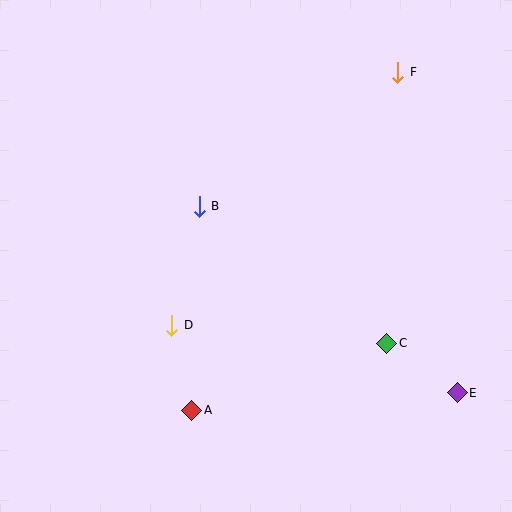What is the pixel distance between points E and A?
The distance between E and A is 266 pixels.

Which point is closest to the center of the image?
Point B at (199, 206) is closest to the center.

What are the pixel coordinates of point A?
Point A is at (192, 410).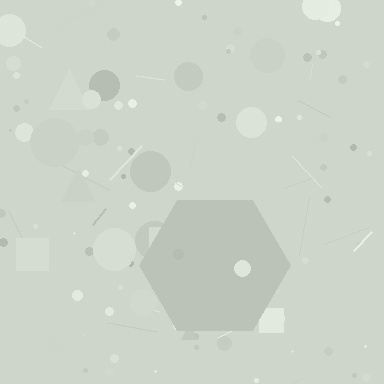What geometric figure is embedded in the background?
A hexagon is embedded in the background.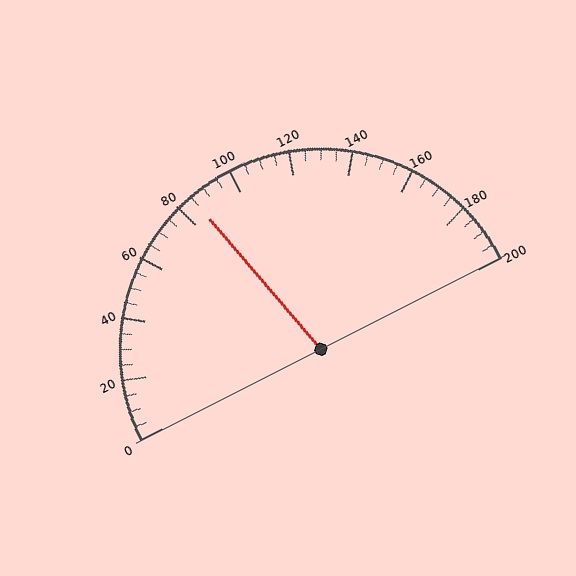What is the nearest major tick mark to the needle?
The nearest major tick mark is 80.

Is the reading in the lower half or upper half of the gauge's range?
The reading is in the lower half of the range (0 to 200).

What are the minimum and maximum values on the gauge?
The gauge ranges from 0 to 200.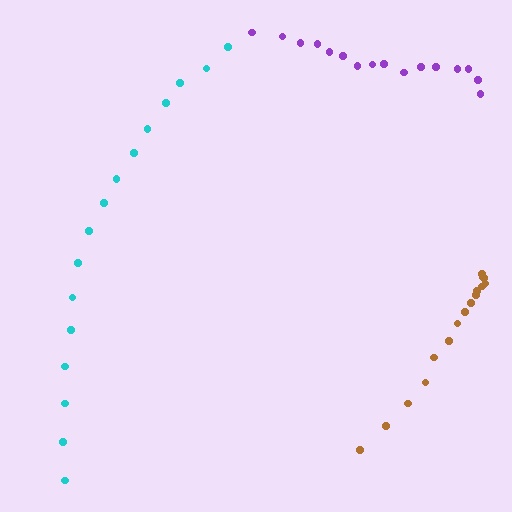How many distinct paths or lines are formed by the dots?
There are 3 distinct paths.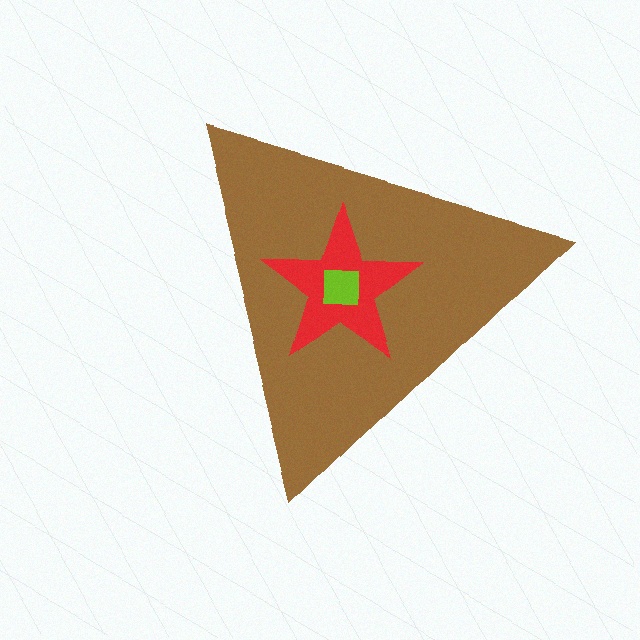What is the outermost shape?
The brown triangle.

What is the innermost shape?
The lime square.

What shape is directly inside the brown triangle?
The red star.